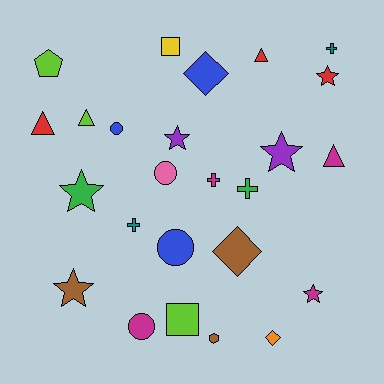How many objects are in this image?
There are 25 objects.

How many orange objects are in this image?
There is 1 orange object.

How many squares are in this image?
There are 2 squares.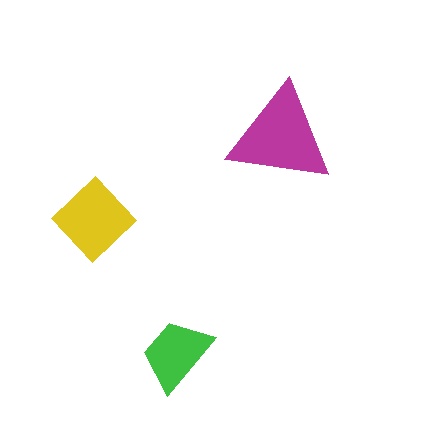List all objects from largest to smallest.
The magenta triangle, the yellow diamond, the green trapezoid.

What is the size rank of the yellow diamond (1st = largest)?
2nd.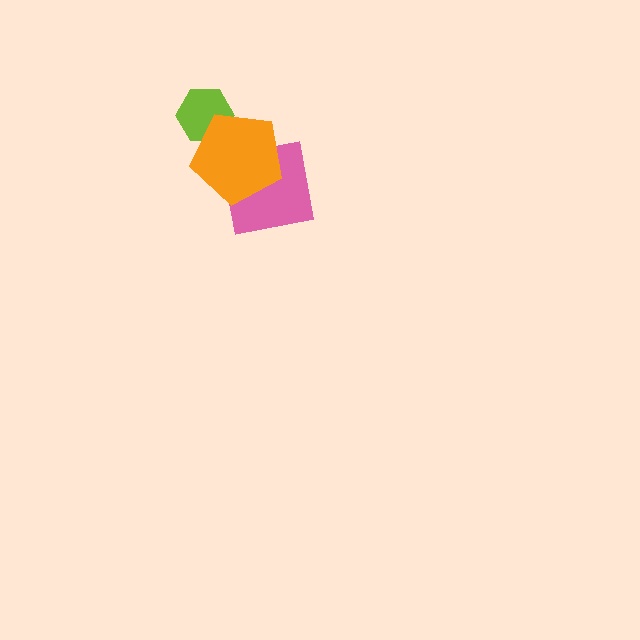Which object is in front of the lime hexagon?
The orange pentagon is in front of the lime hexagon.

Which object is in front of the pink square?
The orange pentagon is in front of the pink square.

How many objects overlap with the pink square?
1 object overlaps with the pink square.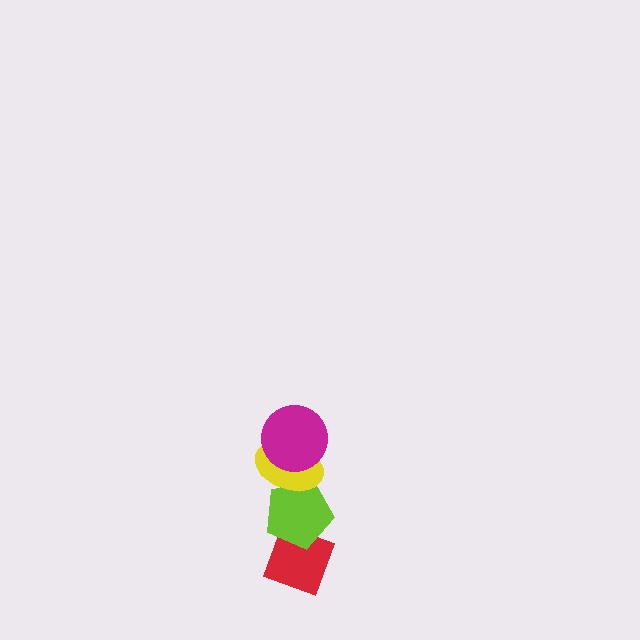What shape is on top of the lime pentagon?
The yellow ellipse is on top of the lime pentagon.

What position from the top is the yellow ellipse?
The yellow ellipse is 2nd from the top.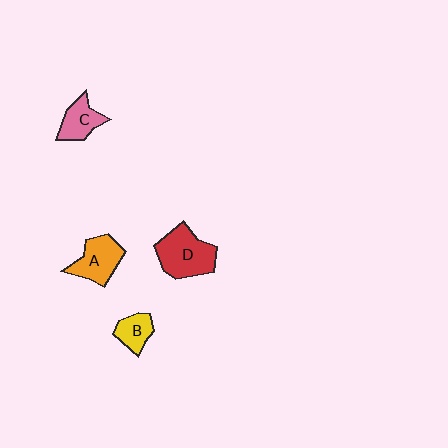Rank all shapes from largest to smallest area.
From largest to smallest: D (red), A (orange), C (pink), B (yellow).